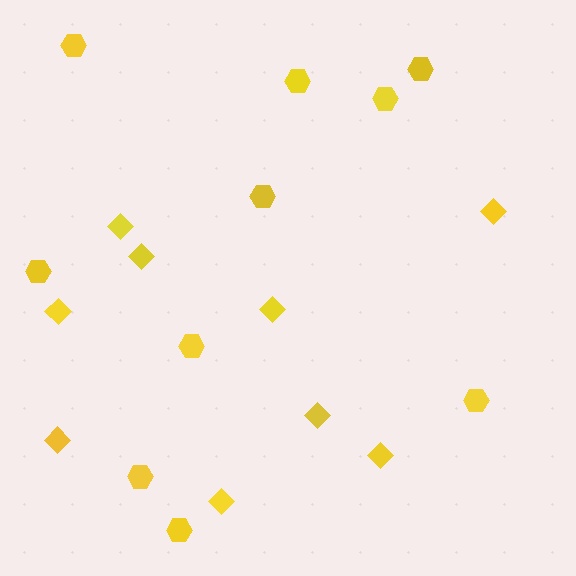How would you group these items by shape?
There are 2 groups: one group of diamonds (9) and one group of hexagons (10).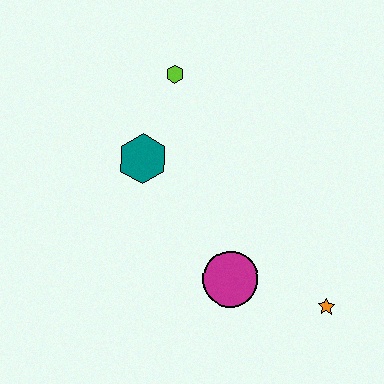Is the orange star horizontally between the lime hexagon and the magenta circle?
No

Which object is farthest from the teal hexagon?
The orange star is farthest from the teal hexagon.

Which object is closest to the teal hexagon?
The lime hexagon is closest to the teal hexagon.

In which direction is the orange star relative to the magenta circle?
The orange star is to the right of the magenta circle.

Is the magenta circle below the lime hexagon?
Yes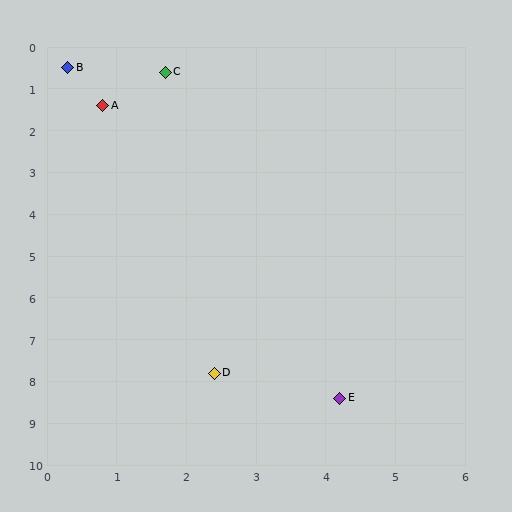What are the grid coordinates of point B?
Point B is at approximately (0.3, 0.5).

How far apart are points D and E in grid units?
Points D and E are about 1.9 grid units apart.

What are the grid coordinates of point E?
Point E is at approximately (4.2, 8.4).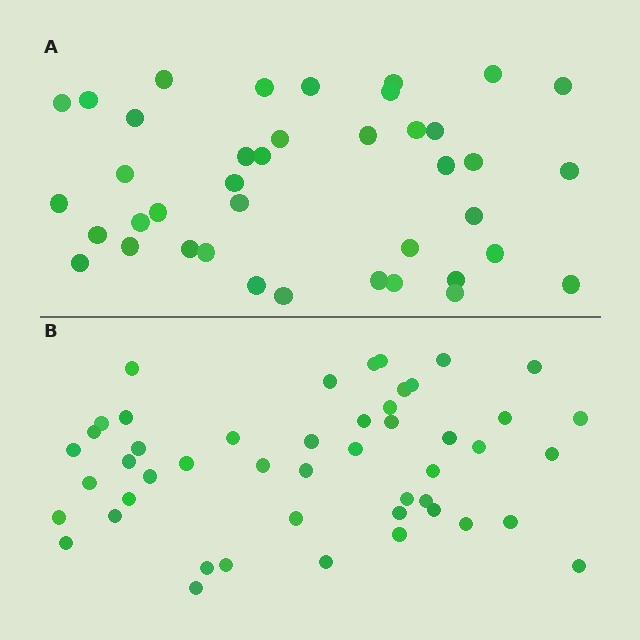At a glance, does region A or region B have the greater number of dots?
Region B (the bottom region) has more dots.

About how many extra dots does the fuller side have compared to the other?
Region B has roughly 8 or so more dots than region A.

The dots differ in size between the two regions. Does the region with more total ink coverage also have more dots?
No. Region A has more total ink coverage because its dots are larger, but region B actually contains more individual dots. Total area can be misleading — the number of items is what matters here.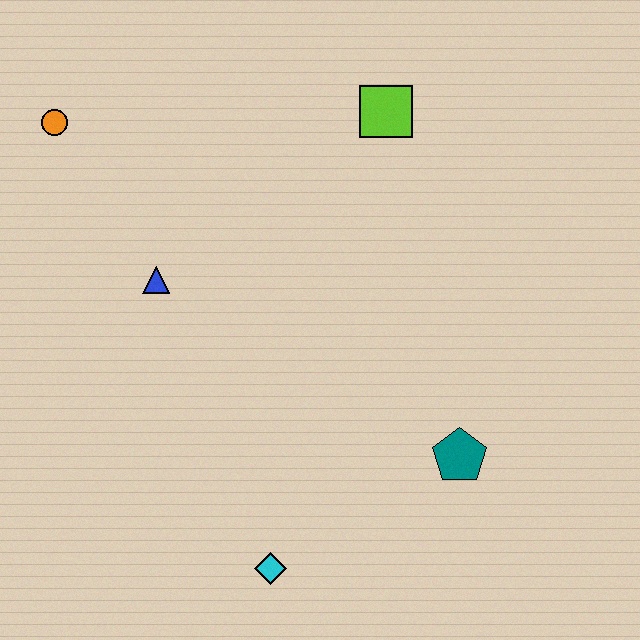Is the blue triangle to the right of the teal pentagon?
No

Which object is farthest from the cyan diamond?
The orange circle is farthest from the cyan diamond.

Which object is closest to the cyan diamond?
The teal pentagon is closest to the cyan diamond.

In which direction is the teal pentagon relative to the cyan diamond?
The teal pentagon is to the right of the cyan diamond.